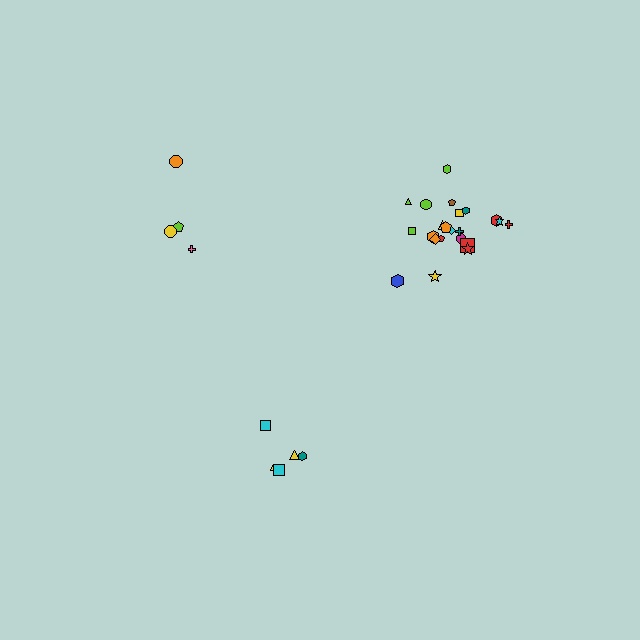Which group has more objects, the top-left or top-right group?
The top-right group.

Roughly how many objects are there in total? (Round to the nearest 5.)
Roughly 30 objects in total.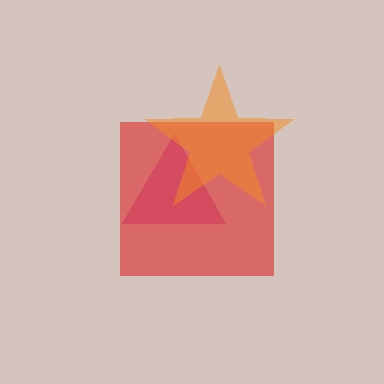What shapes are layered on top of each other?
The layered shapes are: a magenta triangle, a red square, an orange star.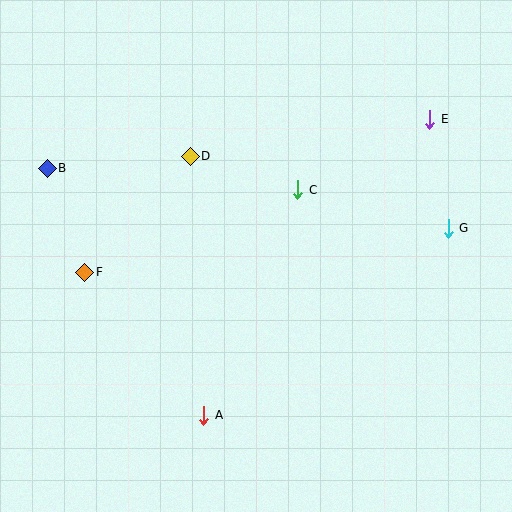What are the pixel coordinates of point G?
Point G is at (448, 229).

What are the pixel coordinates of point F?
Point F is at (85, 272).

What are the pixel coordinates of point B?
Point B is at (47, 168).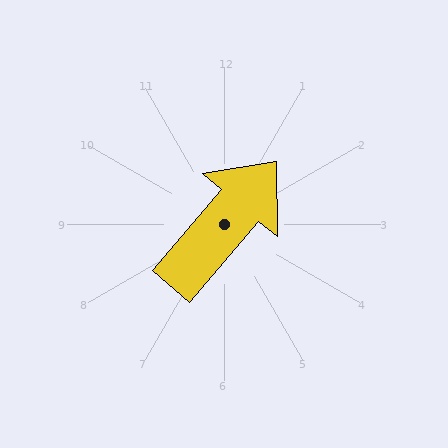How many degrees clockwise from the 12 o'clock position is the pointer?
Approximately 40 degrees.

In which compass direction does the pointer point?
Northeast.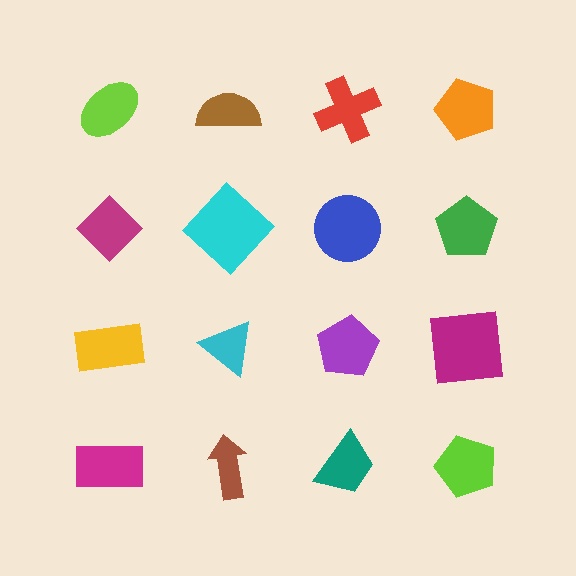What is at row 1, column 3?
A red cross.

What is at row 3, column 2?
A cyan triangle.